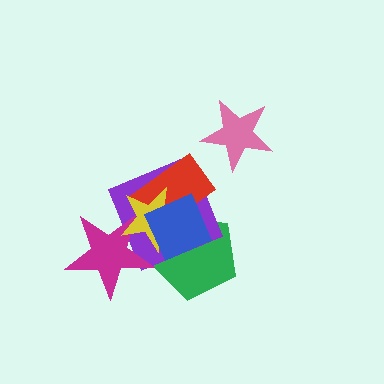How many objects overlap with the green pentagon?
4 objects overlap with the green pentagon.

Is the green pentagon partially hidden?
Yes, it is partially covered by another shape.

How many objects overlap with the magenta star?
2 objects overlap with the magenta star.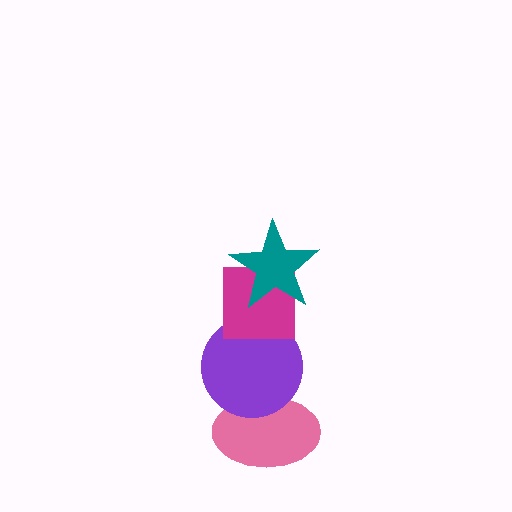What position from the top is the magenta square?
The magenta square is 2nd from the top.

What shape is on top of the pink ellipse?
The purple circle is on top of the pink ellipse.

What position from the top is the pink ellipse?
The pink ellipse is 4th from the top.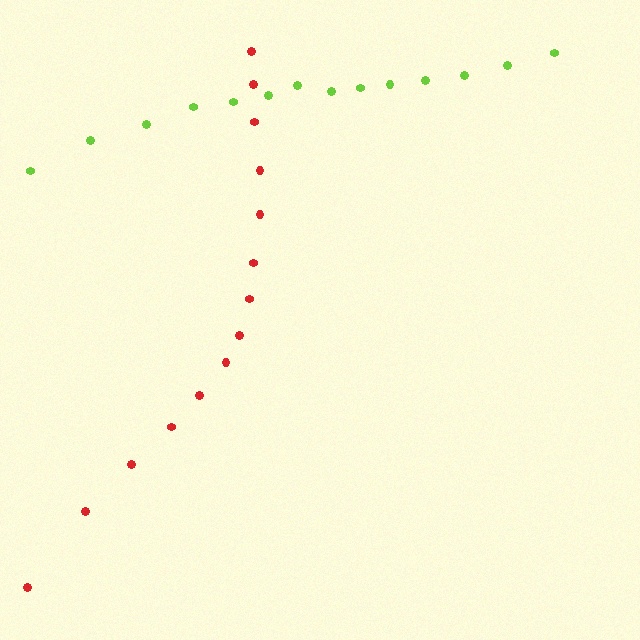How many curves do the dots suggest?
There are 2 distinct paths.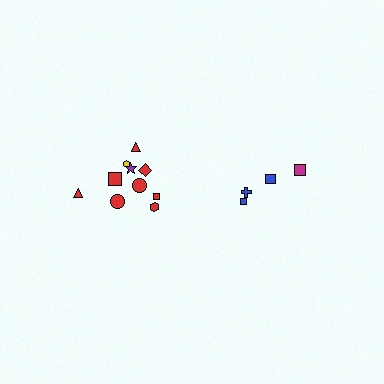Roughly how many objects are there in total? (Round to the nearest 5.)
Roughly 15 objects in total.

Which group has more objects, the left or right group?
The left group.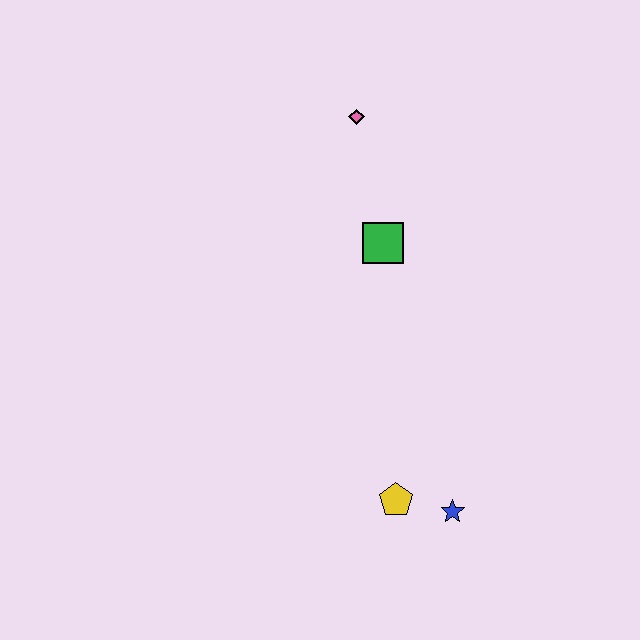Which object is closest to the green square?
The pink diamond is closest to the green square.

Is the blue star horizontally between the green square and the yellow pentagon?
No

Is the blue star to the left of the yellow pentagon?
No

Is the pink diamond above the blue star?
Yes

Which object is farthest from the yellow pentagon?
The pink diamond is farthest from the yellow pentagon.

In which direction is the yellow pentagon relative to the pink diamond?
The yellow pentagon is below the pink diamond.